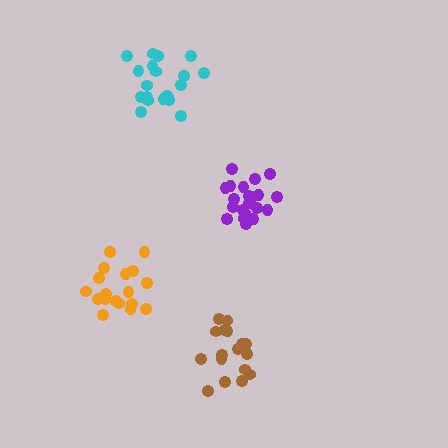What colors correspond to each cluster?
The clusters are colored: brown, purple, cyan, orange.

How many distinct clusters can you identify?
There are 4 distinct clusters.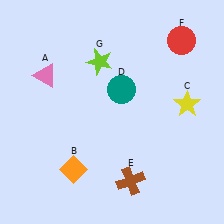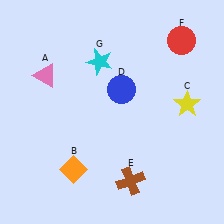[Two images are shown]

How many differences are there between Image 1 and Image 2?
There are 2 differences between the two images.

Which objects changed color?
D changed from teal to blue. G changed from lime to cyan.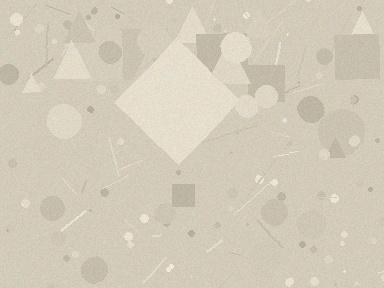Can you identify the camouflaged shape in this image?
The camouflaged shape is a diamond.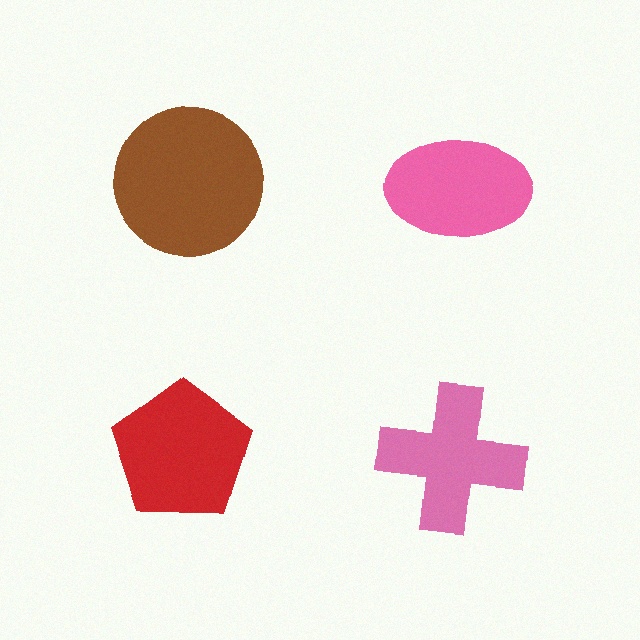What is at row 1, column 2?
A pink ellipse.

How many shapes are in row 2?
2 shapes.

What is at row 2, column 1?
A red pentagon.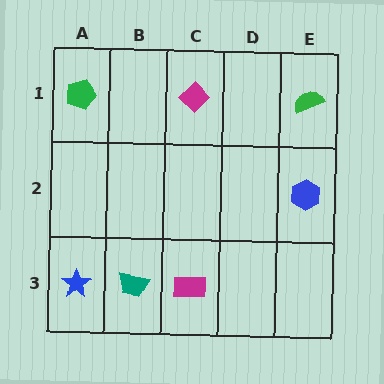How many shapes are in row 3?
3 shapes.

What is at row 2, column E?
A blue hexagon.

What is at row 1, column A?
A green pentagon.